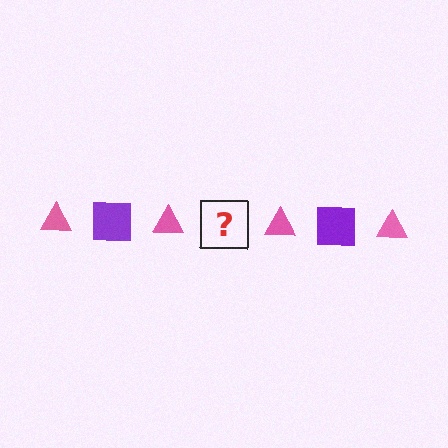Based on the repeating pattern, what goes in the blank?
The blank should be a purple square.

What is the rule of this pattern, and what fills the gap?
The rule is that the pattern alternates between pink triangle and purple square. The gap should be filled with a purple square.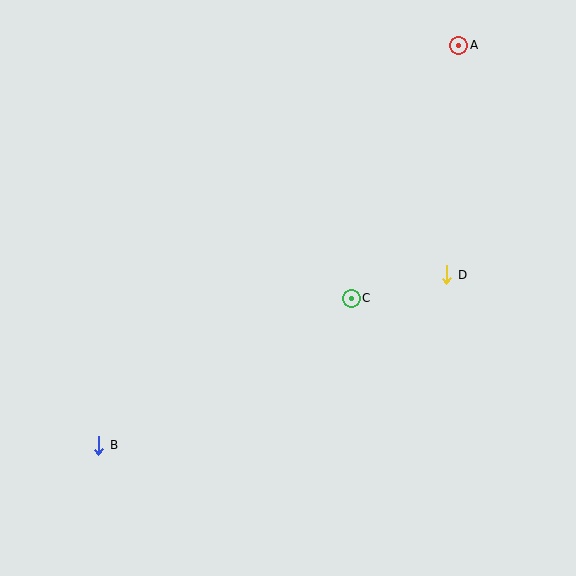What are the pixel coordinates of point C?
Point C is at (351, 298).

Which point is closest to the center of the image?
Point C at (351, 298) is closest to the center.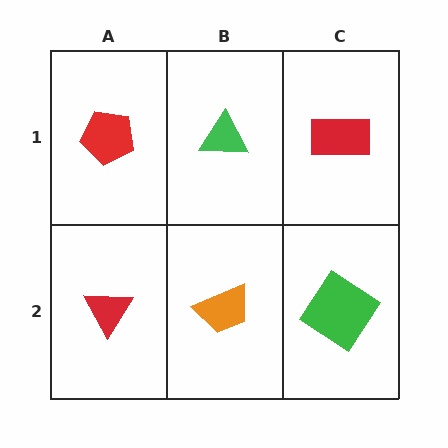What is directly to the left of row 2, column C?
An orange trapezoid.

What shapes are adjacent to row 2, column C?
A red rectangle (row 1, column C), an orange trapezoid (row 2, column B).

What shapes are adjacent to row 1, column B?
An orange trapezoid (row 2, column B), a red pentagon (row 1, column A), a red rectangle (row 1, column C).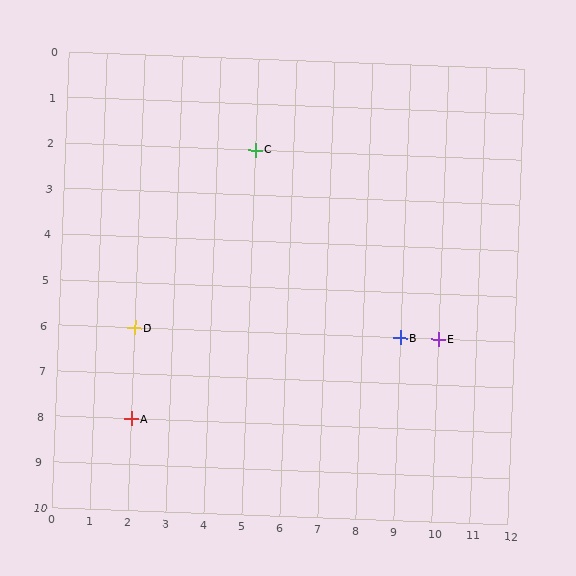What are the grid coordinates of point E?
Point E is at grid coordinates (10, 6).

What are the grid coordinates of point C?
Point C is at grid coordinates (5, 2).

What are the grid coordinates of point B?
Point B is at grid coordinates (9, 6).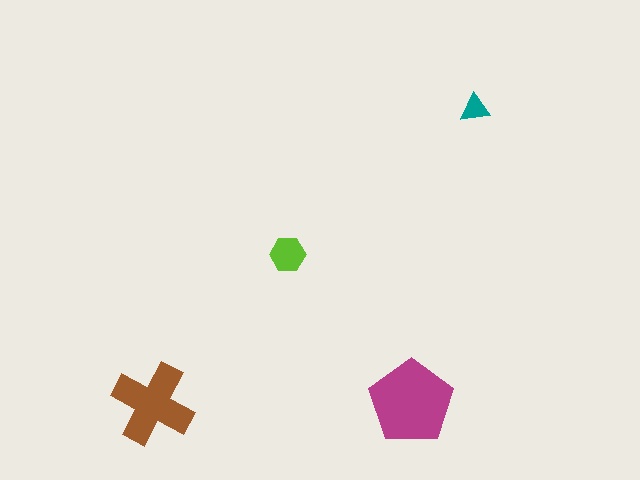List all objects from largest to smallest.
The magenta pentagon, the brown cross, the lime hexagon, the teal triangle.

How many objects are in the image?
There are 4 objects in the image.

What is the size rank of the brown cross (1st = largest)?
2nd.